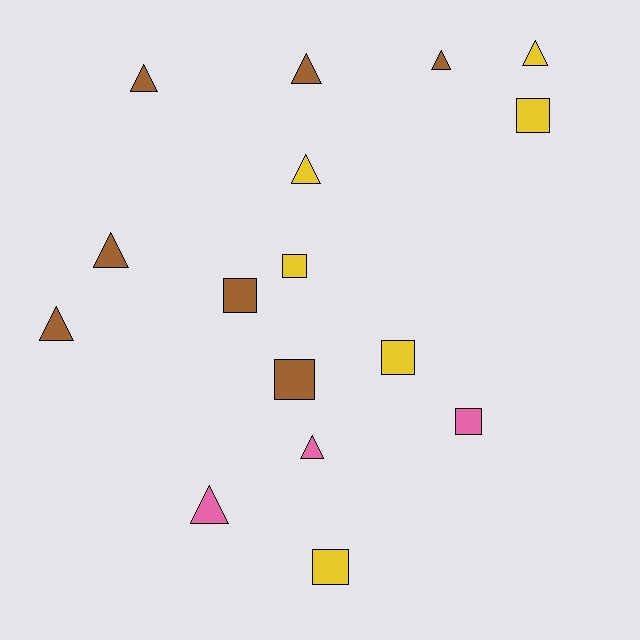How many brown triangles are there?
There are 5 brown triangles.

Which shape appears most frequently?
Triangle, with 9 objects.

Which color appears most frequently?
Brown, with 7 objects.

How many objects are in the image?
There are 16 objects.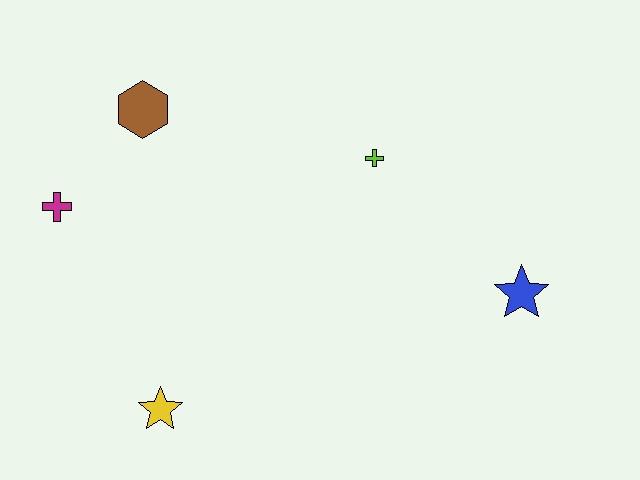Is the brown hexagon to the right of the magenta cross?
Yes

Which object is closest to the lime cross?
The blue star is closest to the lime cross.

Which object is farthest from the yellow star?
The blue star is farthest from the yellow star.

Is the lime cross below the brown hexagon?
Yes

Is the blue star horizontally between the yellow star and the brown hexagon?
No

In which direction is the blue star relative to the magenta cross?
The blue star is to the right of the magenta cross.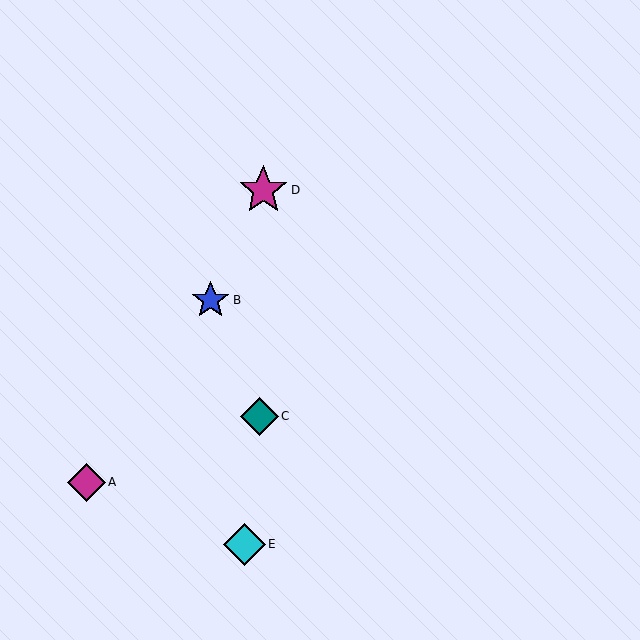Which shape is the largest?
The magenta star (labeled D) is the largest.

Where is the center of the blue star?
The center of the blue star is at (210, 300).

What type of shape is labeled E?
Shape E is a cyan diamond.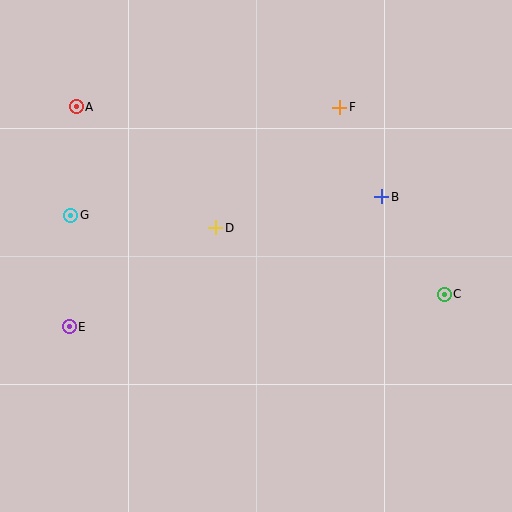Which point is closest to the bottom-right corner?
Point C is closest to the bottom-right corner.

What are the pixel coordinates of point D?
Point D is at (216, 228).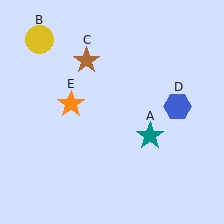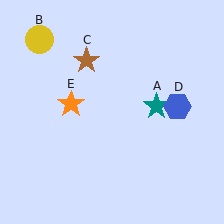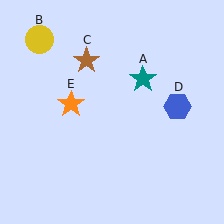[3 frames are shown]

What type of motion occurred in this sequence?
The teal star (object A) rotated counterclockwise around the center of the scene.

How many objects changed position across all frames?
1 object changed position: teal star (object A).